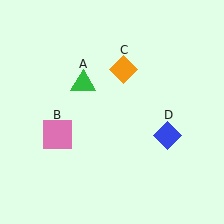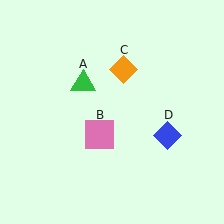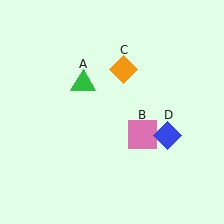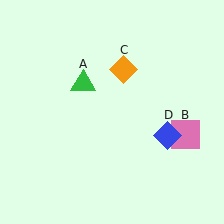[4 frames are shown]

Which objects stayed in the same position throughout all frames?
Green triangle (object A) and orange diamond (object C) and blue diamond (object D) remained stationary.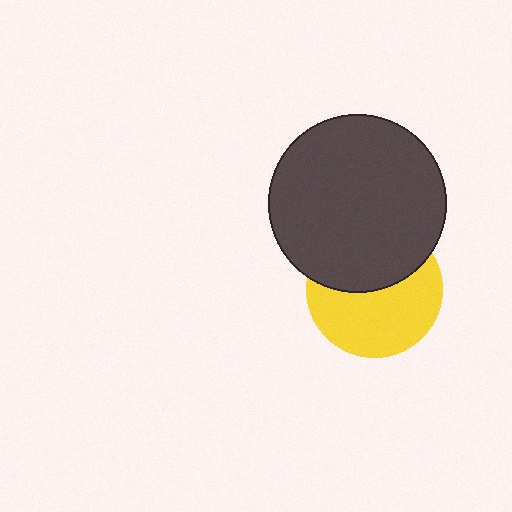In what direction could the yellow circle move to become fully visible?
The yellow circle could move down. That would shift it out from behind the dark gray circle entirely.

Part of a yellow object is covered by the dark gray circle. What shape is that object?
It is a circle.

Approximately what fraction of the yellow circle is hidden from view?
Roughly 43% of the yellow circle is hidden behind the dark gray circle.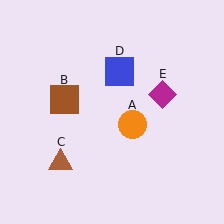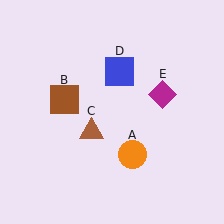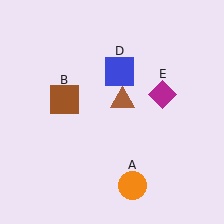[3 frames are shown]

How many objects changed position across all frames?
2 objects changed position: orange circle (object A), brown triangle (object C).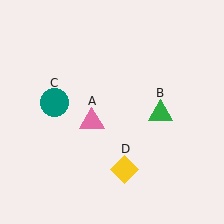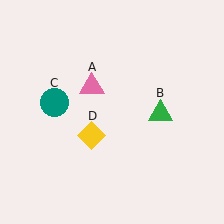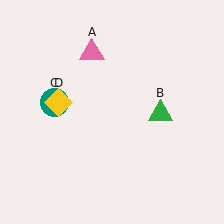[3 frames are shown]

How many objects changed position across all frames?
2 objects changed position: pink triangle (object A), yellow diamond (object D).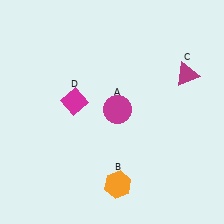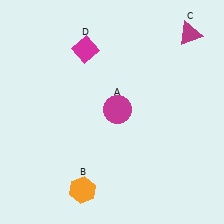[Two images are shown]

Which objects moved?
The objects that moved are: the orange hexagon (B), the magenta triangle (C), the magenta diamond (D).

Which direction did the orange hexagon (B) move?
The orange hexagon (B) moved left.